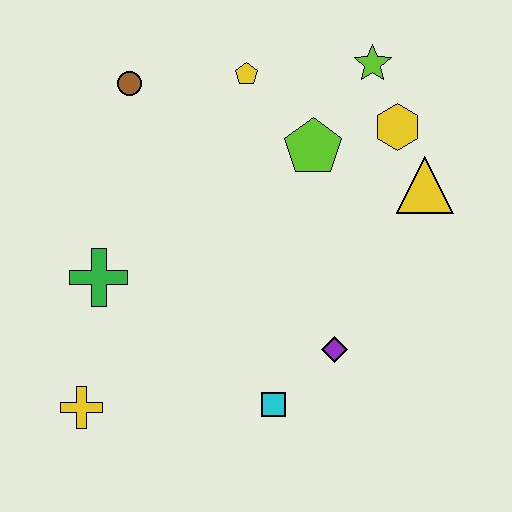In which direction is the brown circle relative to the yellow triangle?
The brown circle is to the left of the yellow triangle.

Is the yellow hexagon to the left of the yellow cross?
No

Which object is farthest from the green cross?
The lime star is farthest from the green cross.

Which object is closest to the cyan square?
The purple diamond is closest to the cyan square.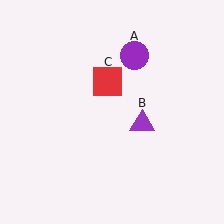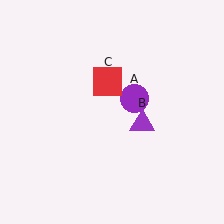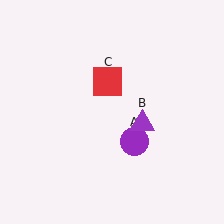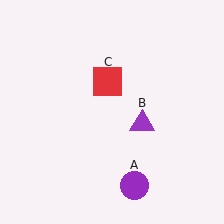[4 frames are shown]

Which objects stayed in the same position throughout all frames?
Purple triangle (object B) and red square (object C) remained stationary.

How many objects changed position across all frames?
1 object changed position: purple circle (object A).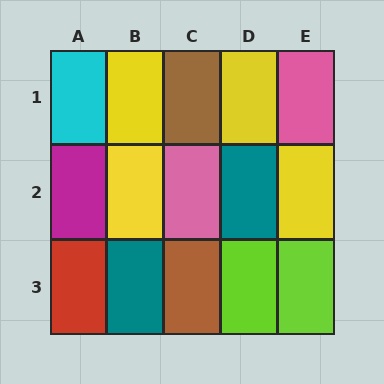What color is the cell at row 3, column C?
Brown.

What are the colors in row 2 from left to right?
Magenta, yellow, pink, teal, yellow.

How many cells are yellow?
4 cells are yellow.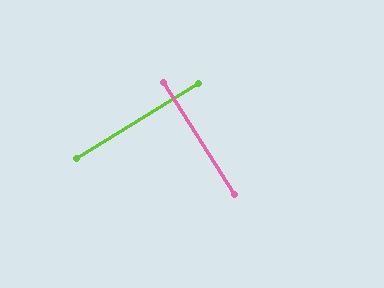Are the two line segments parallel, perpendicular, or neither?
Perpendicular — they meet at approximately 89°.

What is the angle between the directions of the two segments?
Approximately 89 degrees.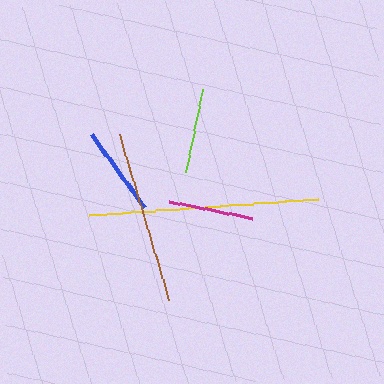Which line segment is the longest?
The yellow line is the longest at approximately 230 pixels.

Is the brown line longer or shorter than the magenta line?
The brown line is longer than the magenta line.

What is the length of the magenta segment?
The magenta segment is approximately 84 pixels long.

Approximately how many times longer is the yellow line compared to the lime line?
The yellow line is approximately 2.7 times the length of the lime line.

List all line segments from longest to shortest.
From longest to shortest: yellow, brown, blue, lime, magenta.